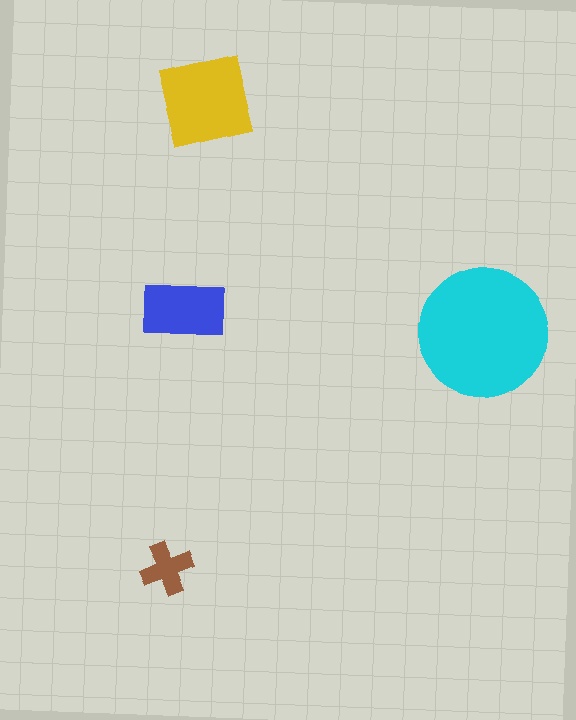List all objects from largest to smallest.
The cyan circle, the yellow square, the blue rectangle, the brown cross.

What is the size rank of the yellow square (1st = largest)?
2nd.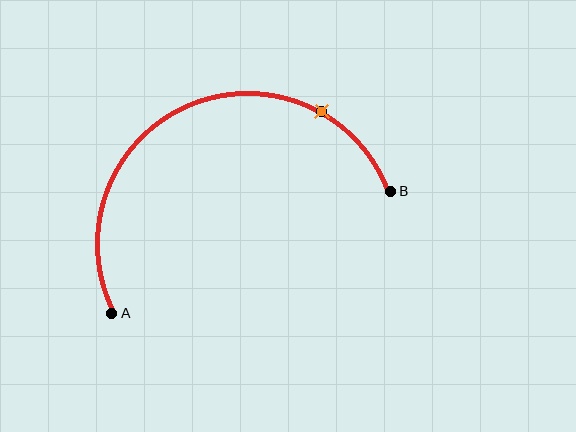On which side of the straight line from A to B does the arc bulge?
The arc bulges above the straight line connecting A and B.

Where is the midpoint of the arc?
The arc midpoint is the point on the curve farthest from the straight line joining A and B. It sits above that line.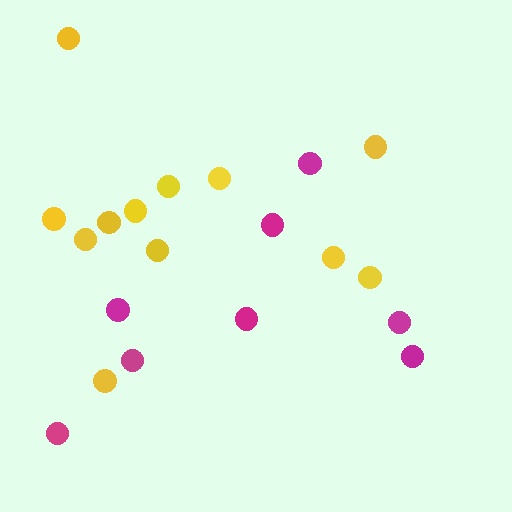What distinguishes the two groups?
There are 2 groups: one group of magenta circles (8) and one group of yellow circles (12).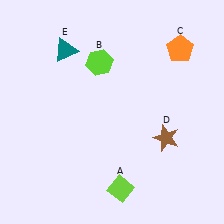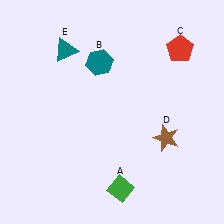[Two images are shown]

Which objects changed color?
A changed from lime to green. B changed from lime to teal. C changed from orange to red.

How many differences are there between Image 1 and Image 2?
There are 3 differences between the two images.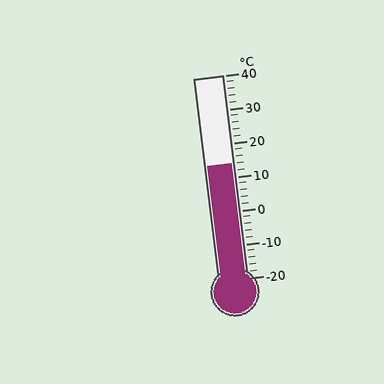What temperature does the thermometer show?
The thermometer shows approximately 14°C.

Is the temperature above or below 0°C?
The temperature is above 0°C.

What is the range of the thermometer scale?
The thermometer scale ranges from -20°C to 40°C.